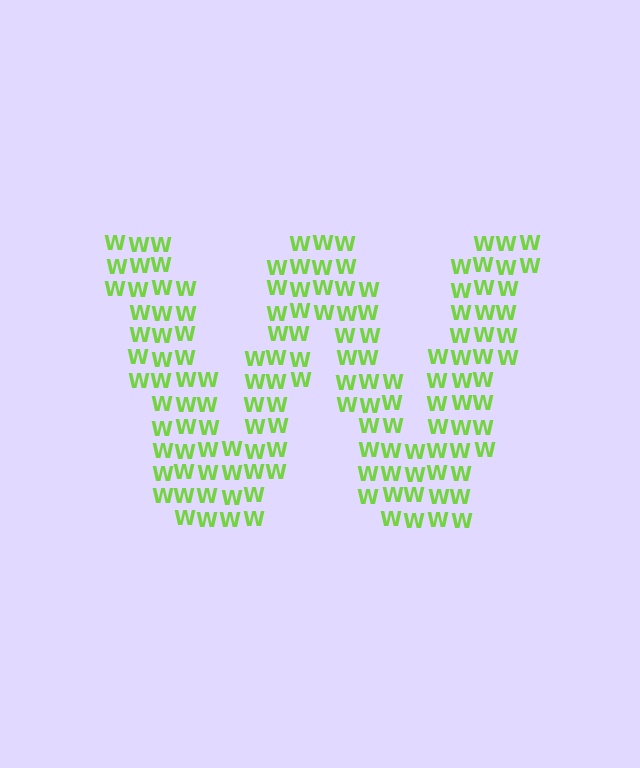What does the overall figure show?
The overall figure shows the letter W.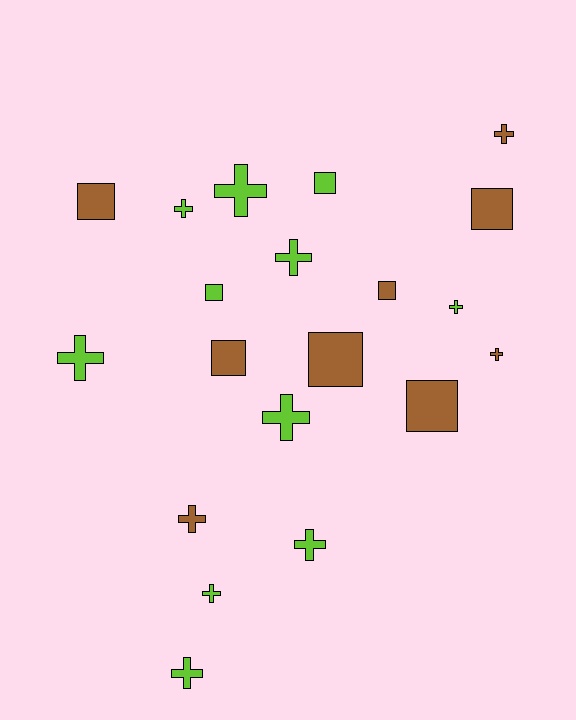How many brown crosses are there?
There are 3 brown crosses.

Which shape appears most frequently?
Cross, with 12 objects.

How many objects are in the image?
There are 20 objects.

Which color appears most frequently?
Lime, with 11 objects.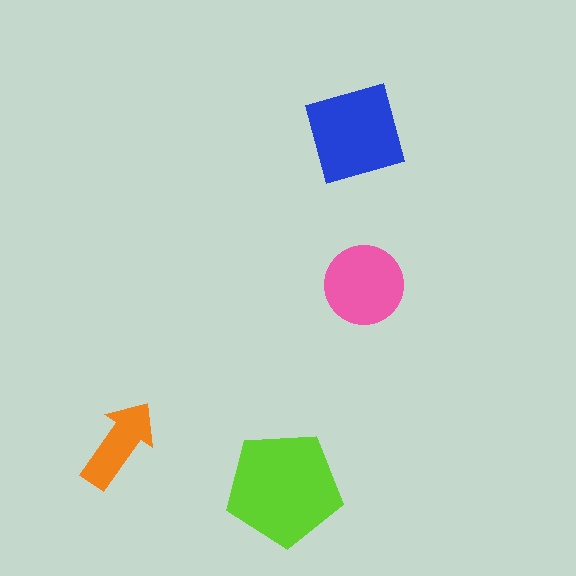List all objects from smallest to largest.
The orange arrow, the pink circle, the blue diamond, the lime pentagon.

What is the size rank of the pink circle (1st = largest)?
3rd.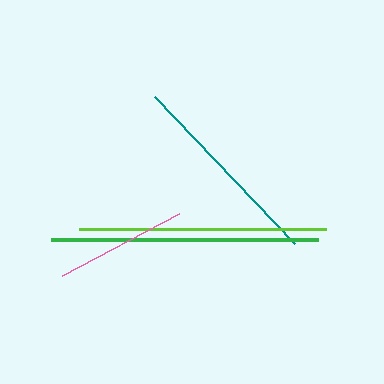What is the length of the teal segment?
The teal segment is approximately 203 pixels long.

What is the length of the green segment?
The green segment is approximately 267 pixels long.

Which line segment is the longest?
The green line is the longest at approximately 267 pixels.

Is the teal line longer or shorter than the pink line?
The teal line is longer than the pink line.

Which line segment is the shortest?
The pink line is the shortest at approximately 133 pixels.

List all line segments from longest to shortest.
From longest to shortest: green, lime, teal, pink.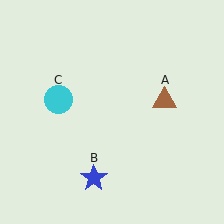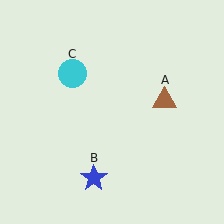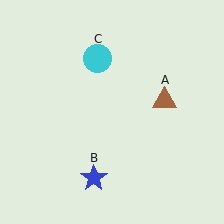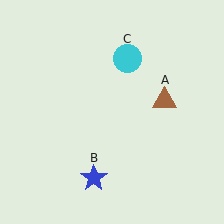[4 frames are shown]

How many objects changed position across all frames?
1 object changed position: cyan circle (object C).